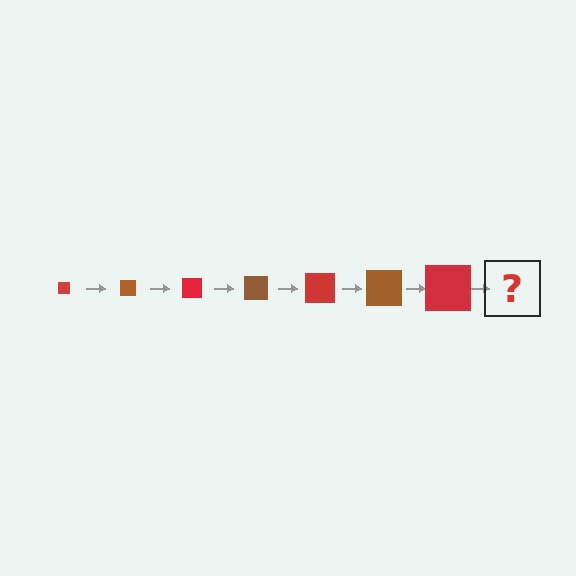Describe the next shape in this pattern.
It should be a brown square, larger than the previous one.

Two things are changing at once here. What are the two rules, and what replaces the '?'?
The two rules are that the square grows larger each step and the color cycles through red and brown. The '?' should be a brown square, larger than the previous one.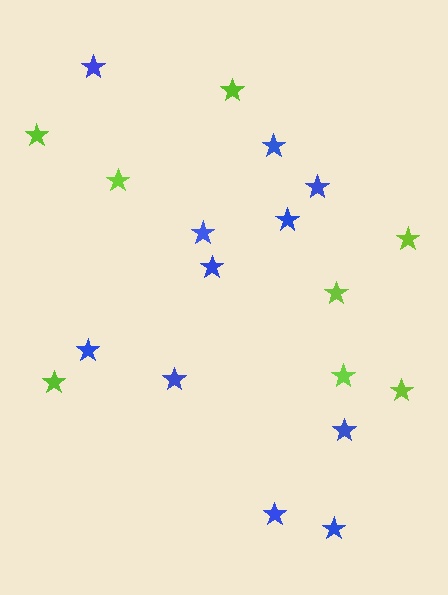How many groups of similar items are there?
There are 2 groups: one group of blue stars (11) and one group of lime stars (8).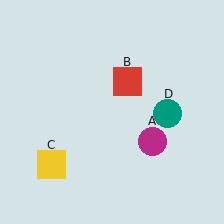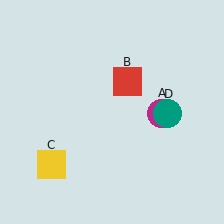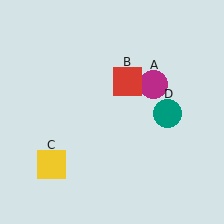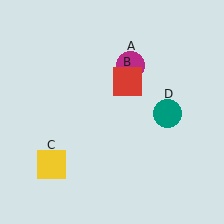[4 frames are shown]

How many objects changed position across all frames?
1 object changed position: magenta circle (object A).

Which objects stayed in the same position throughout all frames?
Red square (object B) and yellow square (object C) and teal circle (object D) remained stationary.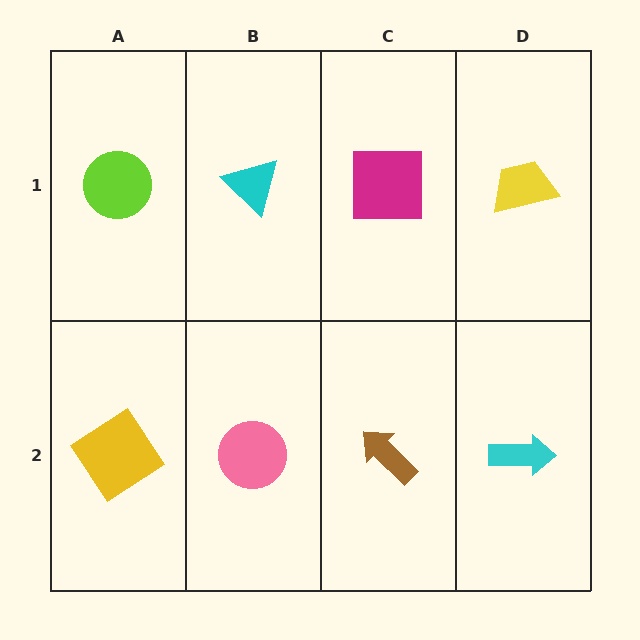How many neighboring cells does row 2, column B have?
3.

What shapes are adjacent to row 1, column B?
A pink circle (row 2, column B), a lime circle (row 1, column A), a magenta square (row 1, column C).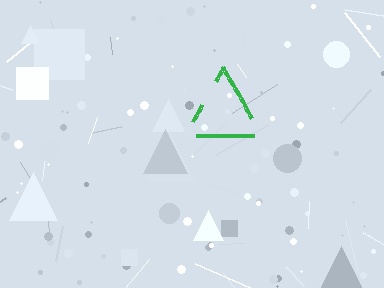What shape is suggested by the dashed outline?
The dashed outline suggests a triangle.